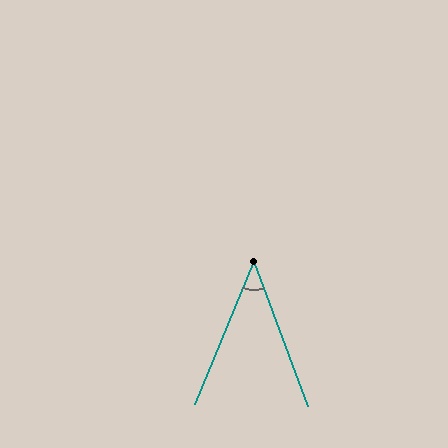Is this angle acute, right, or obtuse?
It is acute.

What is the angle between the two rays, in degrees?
Approximately 43 degrees.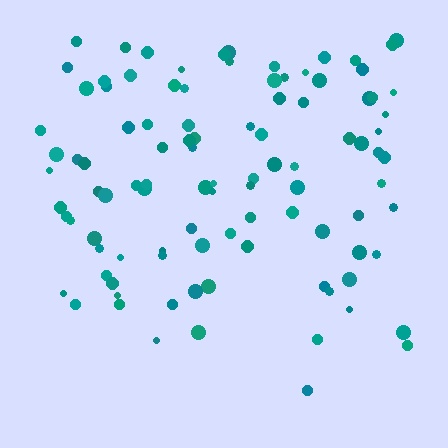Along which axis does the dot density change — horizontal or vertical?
Vertical.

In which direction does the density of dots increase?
From bottom to top, with the top side densest.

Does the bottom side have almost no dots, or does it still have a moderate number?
Still a moderate number, just noticeably fewer than the top.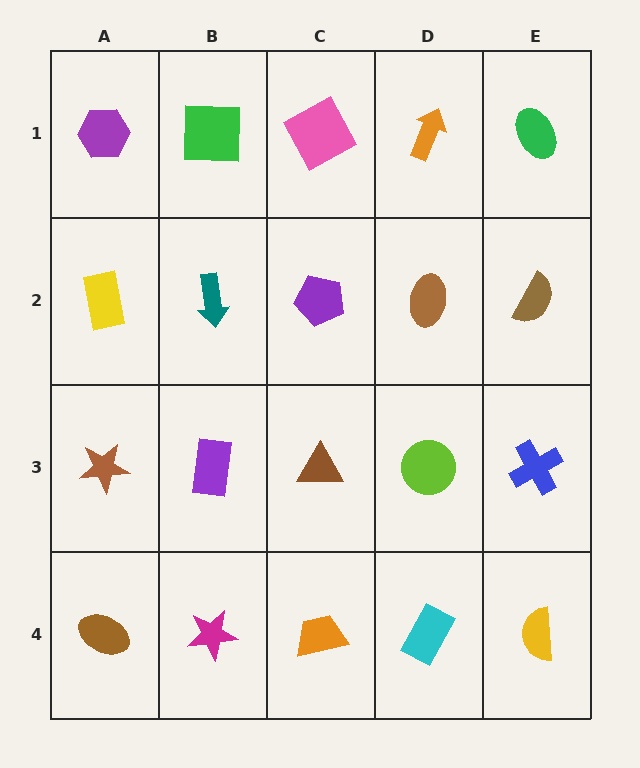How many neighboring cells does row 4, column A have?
2.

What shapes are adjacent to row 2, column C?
A pink square (row 1, column C), a brown triangle (row 3, column C), a teal arrow (row 2, column B), a brown ellipse (row 2, column D).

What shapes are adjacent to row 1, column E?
A brown semicircle (row 2, column E), an orange arrow (row 1, column D).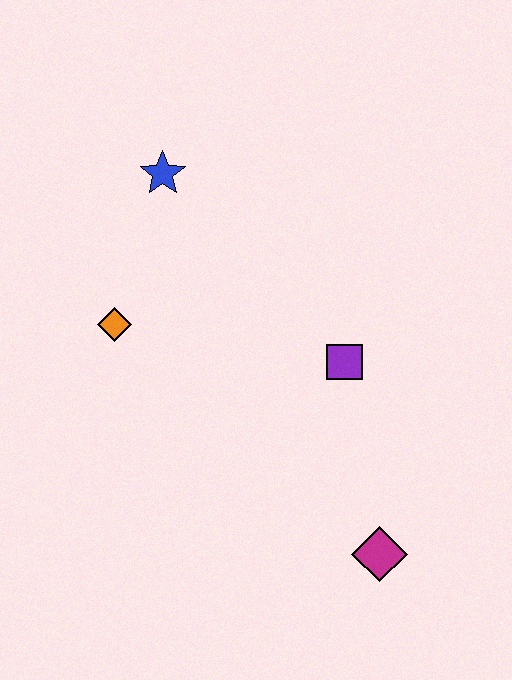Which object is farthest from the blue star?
The magenta diamond is farthest from the blue star.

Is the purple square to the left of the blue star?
No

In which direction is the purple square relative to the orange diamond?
The purple square is to the right of the orange diamond.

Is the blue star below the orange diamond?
No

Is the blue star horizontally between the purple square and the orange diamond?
Yes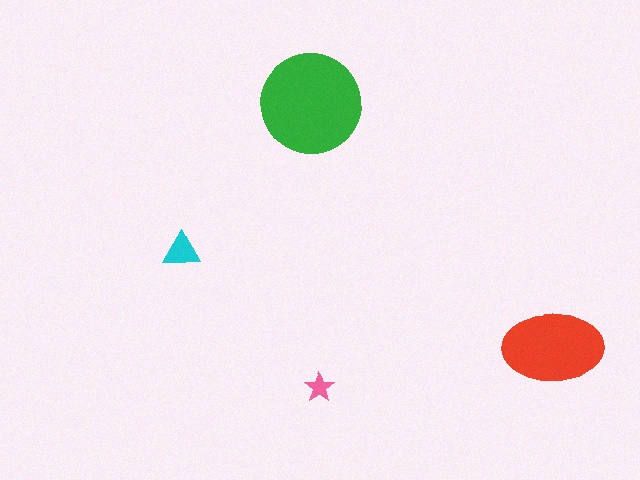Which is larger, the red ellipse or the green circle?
The green circle.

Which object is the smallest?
The pink star.